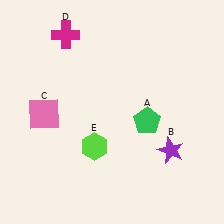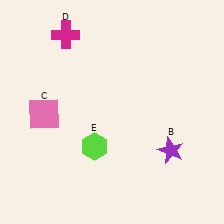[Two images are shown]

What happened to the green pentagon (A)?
The green pentagon (A) was removed in Image 2. It was in the bottom-right area of Image 1.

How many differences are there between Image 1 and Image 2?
There is 1 difference between the two images.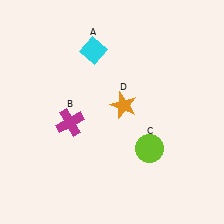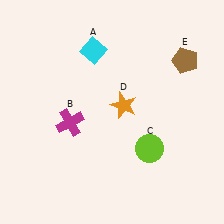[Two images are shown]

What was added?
A brown pentagon (E) was added in Image 2.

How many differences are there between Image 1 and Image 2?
There is 1 difference between the two images.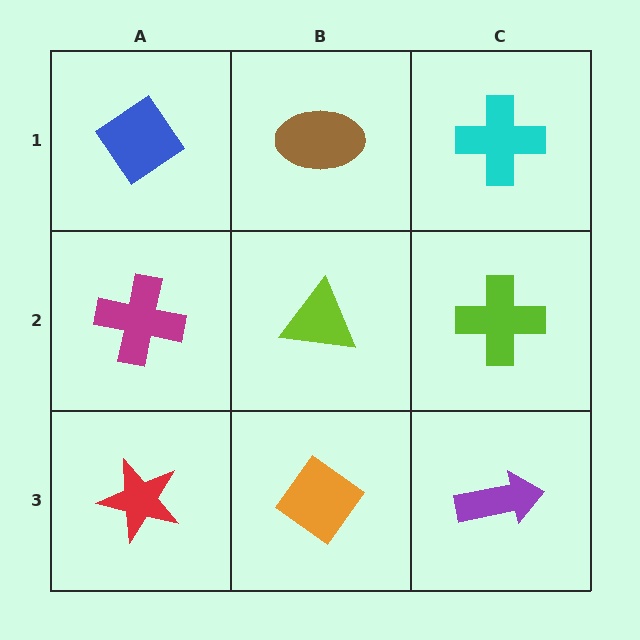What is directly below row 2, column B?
An orange diamond.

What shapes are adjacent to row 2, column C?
A cyan cross (row 1, column C), a purple arrow (row 3, column C), a lime triangle (row 2, column B).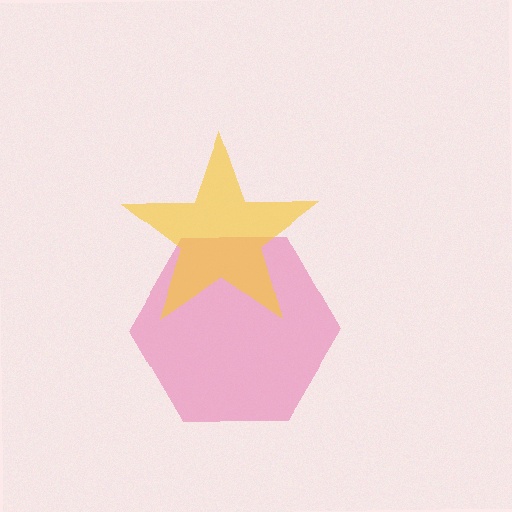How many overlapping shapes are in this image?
There are 2 overlapping shapes in the image.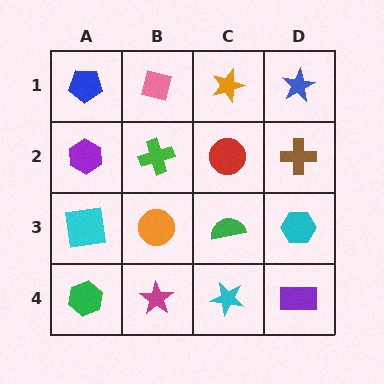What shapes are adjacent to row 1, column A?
A purple hexagon (row 2, column A), a pink square (row 1, column B).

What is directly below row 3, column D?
A purple rectangle.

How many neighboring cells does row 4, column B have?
3.